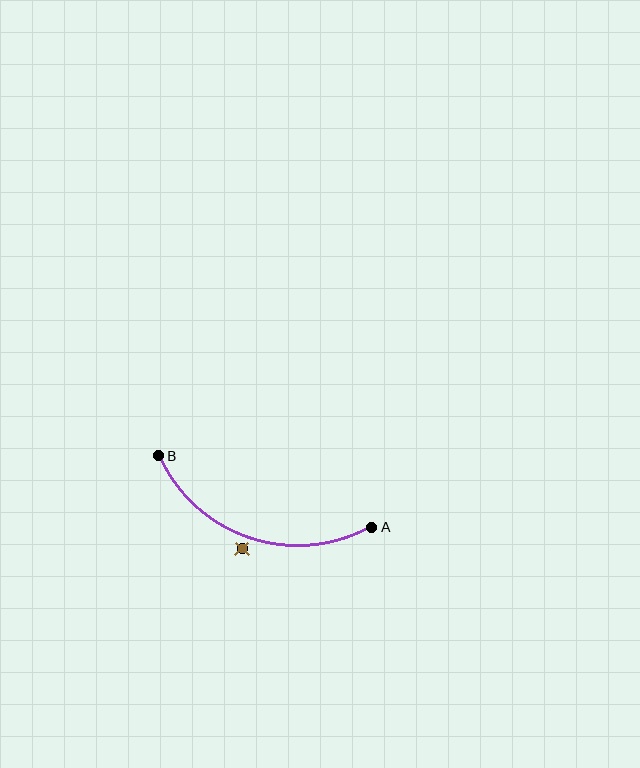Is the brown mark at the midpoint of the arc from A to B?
No — the brown mark does not lie on the arc at all. It sits slightly outside the curve.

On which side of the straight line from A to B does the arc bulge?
The arc bulges below the straight line connecting A and B.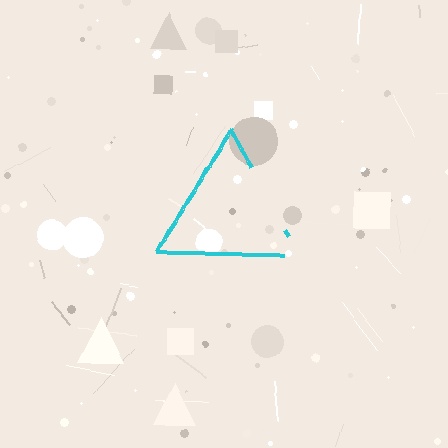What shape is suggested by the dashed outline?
The dashed outline suggests a triangle.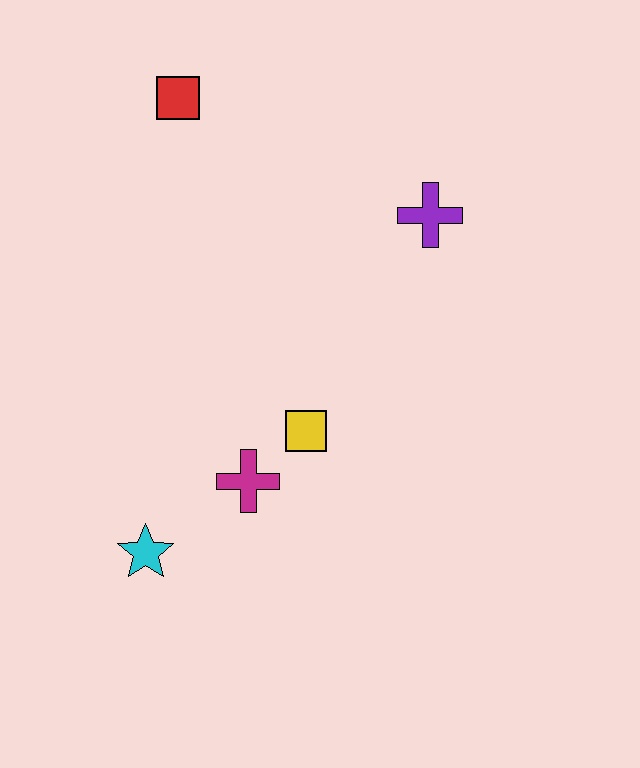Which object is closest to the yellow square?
The magenta cross is closest to the yellow square.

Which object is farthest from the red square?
The cyan star is farthest from the red square.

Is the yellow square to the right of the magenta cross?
Yes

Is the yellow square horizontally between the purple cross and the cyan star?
Yes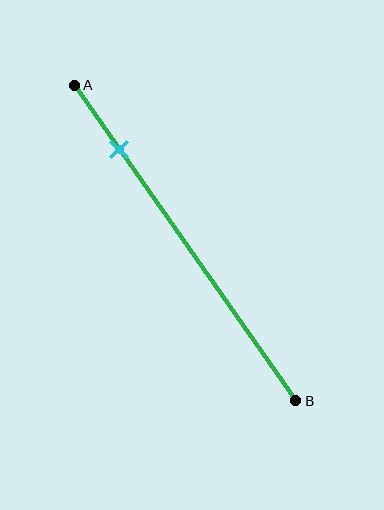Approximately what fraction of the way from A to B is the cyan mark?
The cyan mark is approximately 20% of the way from A to B.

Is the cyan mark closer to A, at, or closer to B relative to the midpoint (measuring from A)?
The cyan mark is closer to point A than the midpoint of segment AB.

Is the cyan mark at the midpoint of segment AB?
No, the mark is at about 20% from A, not at the 50% midpoint.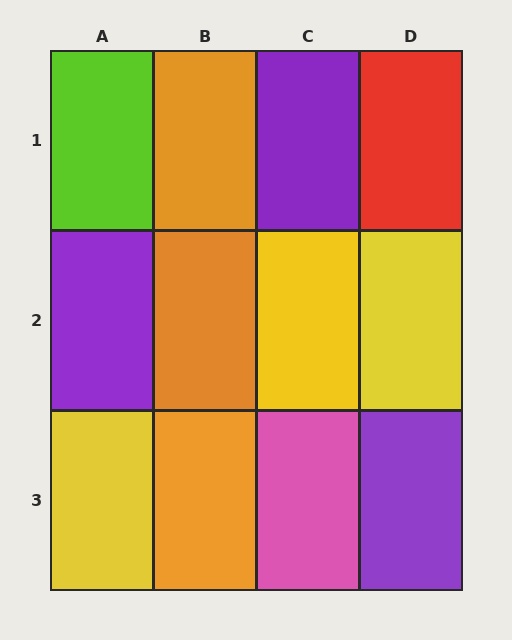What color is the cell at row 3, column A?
Yellow.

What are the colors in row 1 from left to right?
Lime, orange, purple, red.